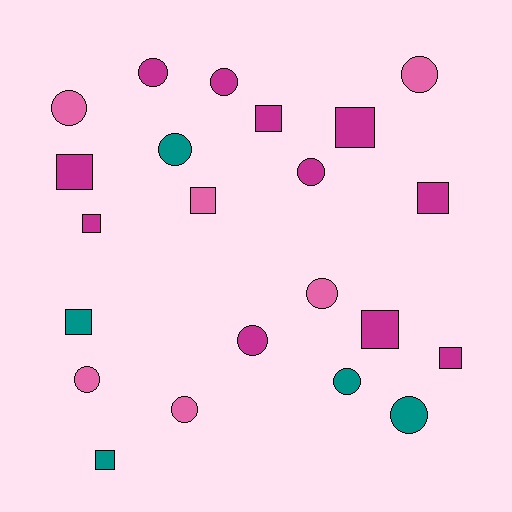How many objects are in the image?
There are 22 objects.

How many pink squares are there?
There is 1 pink square.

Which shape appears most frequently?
Circle, with 12 objects.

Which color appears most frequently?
Magenta, with 11 objects.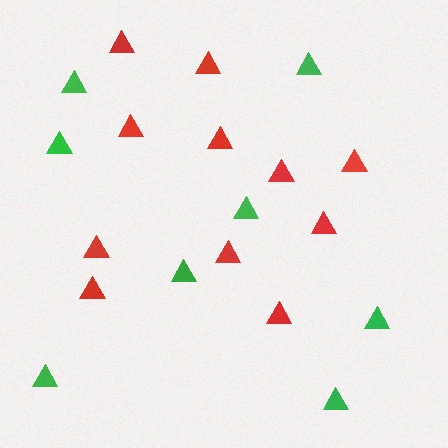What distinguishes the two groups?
There are 2 groups: one group of red triangles (11) and one group of green triangles (8).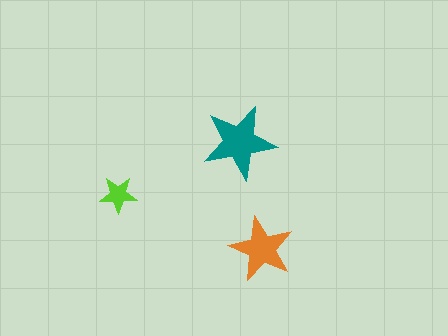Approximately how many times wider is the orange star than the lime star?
About 1.5 times wider.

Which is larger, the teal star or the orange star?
The teal one.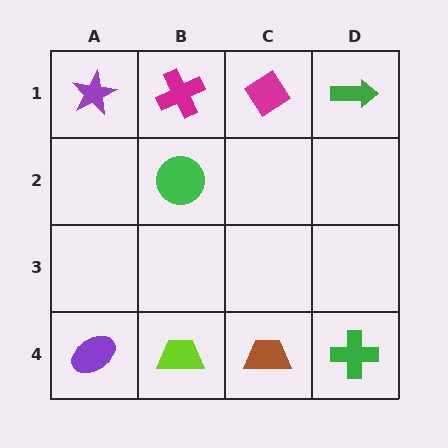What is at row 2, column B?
A green circle.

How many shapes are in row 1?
4 shapes.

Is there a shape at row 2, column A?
No, that cell is empty.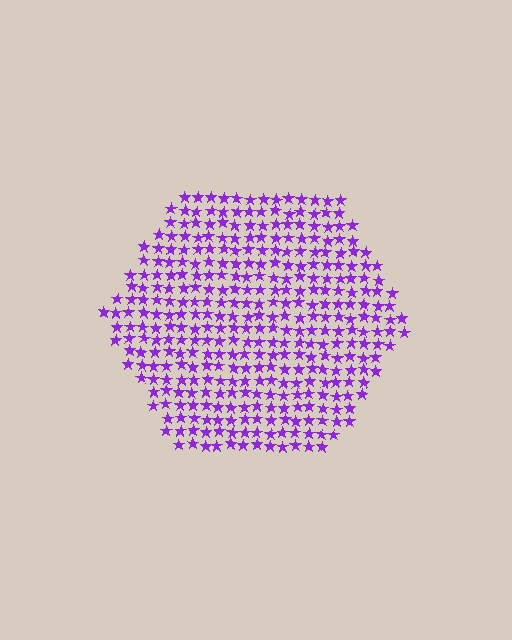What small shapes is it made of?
It is made of small stars.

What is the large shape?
The large shape is a hexagon.